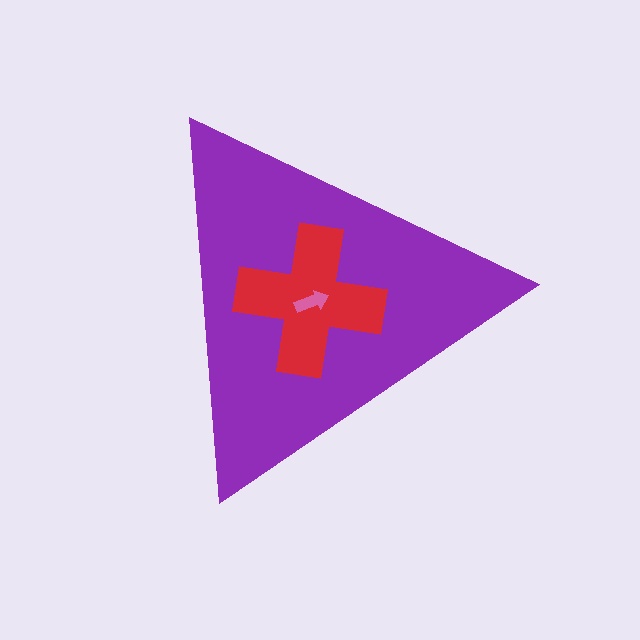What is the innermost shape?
The pink arrow.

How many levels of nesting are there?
3.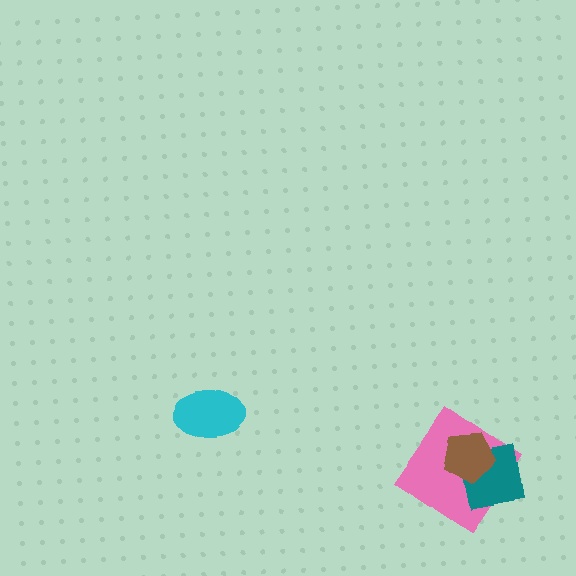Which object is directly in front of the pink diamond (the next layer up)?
The teal square is directly in front of the pink diamond.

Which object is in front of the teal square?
The brown pentagon is in front of the teal square.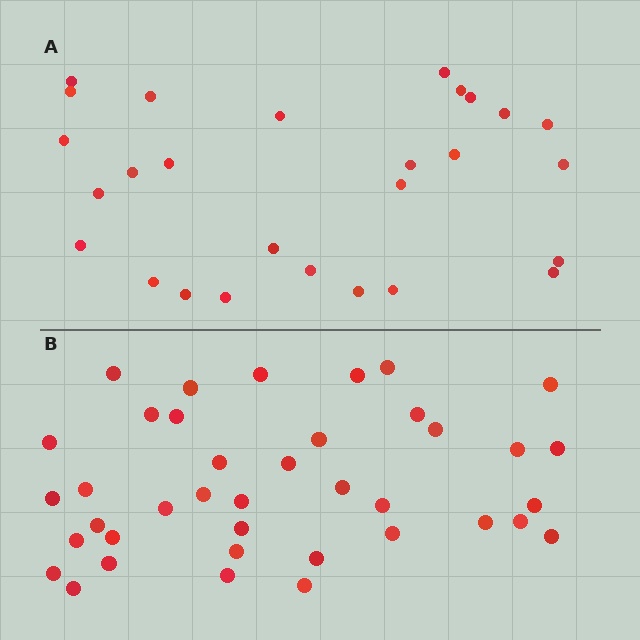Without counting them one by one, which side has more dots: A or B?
Region B (the bottom region) has more dots.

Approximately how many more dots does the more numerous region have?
Region B has roughly 12 or so more dots than region A.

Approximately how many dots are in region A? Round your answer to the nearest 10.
About 30 dots. (The exact count is 27, which rounds to 30.)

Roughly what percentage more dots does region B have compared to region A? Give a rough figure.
About 45% more.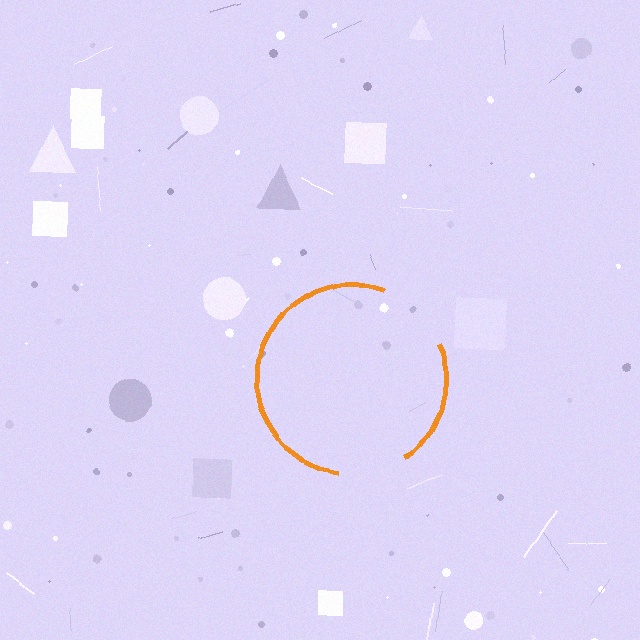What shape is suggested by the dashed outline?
The dashed outline suggests a circle.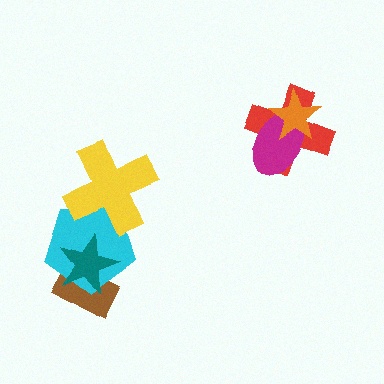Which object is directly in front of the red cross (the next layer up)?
The magenta ellipse is directly in front of the red cross.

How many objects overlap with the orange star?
2 objects overlap with the orange star.